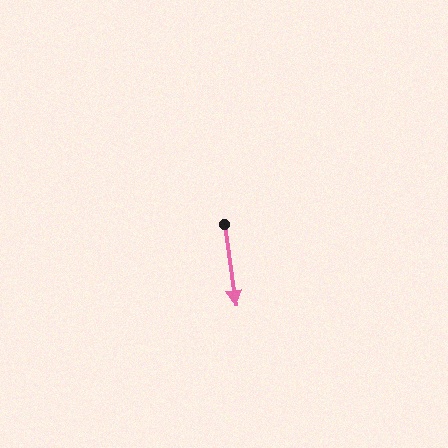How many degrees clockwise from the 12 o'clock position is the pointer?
Approximately 172 degrees.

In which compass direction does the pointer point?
South.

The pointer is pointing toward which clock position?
Roughly 6 o'clock.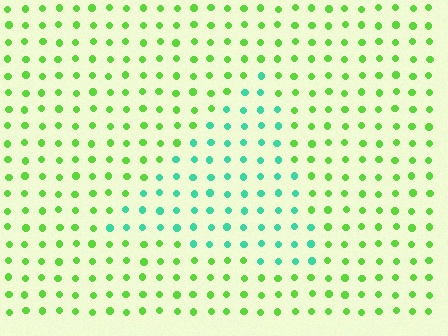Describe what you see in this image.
The image is filled with small lime elements in a uniform arrangement. A triangle-shaped region is visible where the elements are tinted to a slightly different hue, forming a subtle color boundary.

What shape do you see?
I see a triangle.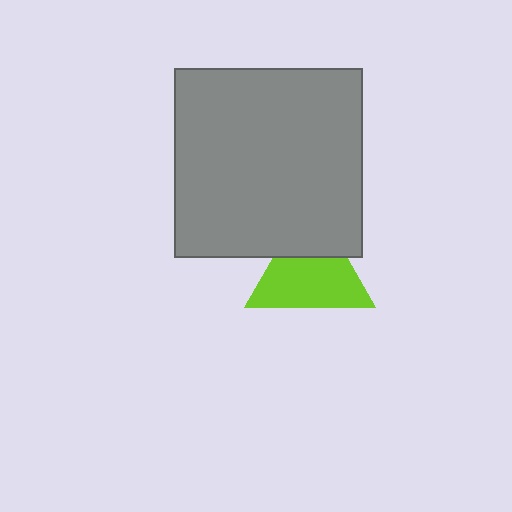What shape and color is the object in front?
The object in front is a gray square.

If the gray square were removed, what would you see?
You would see the complete lime triangle.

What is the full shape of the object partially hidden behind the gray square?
The partially hidden object is a lime triangle.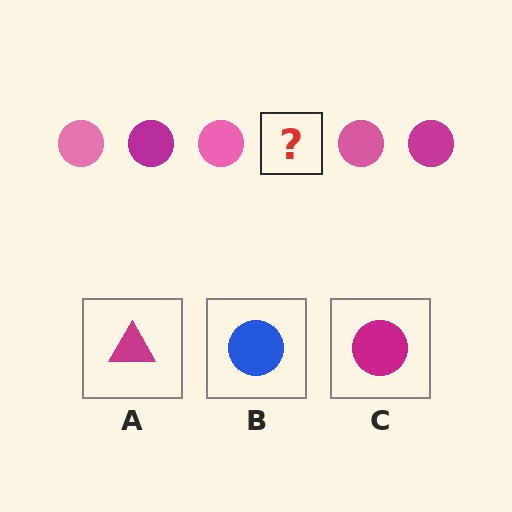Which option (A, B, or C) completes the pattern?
C.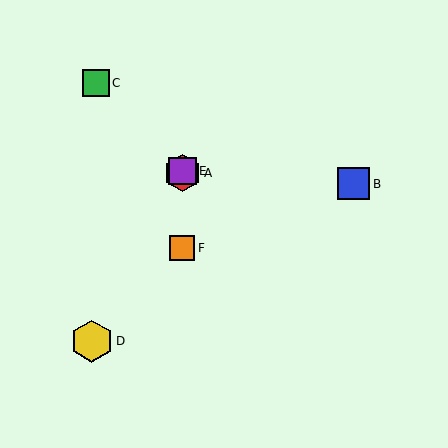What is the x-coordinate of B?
Object B is at x≈354.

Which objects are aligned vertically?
Objects A, E, F are aligned vertically.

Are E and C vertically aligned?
No, E is at x≈182 and C is at x≈96.